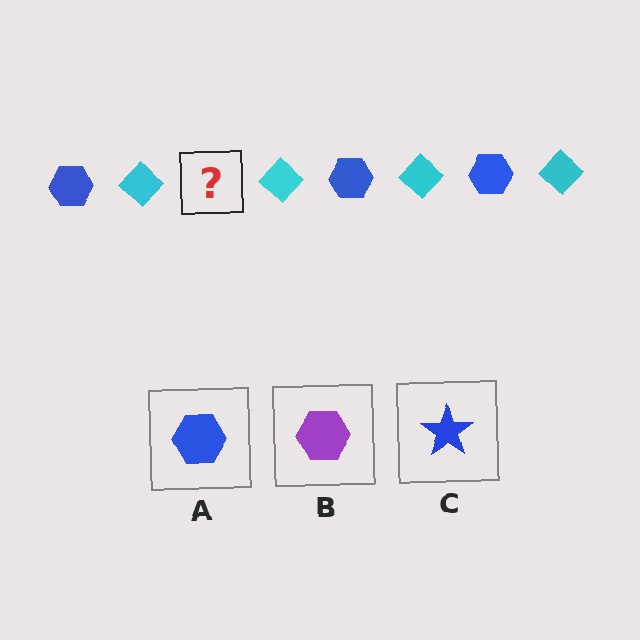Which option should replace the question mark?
Option A.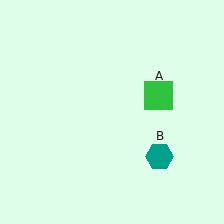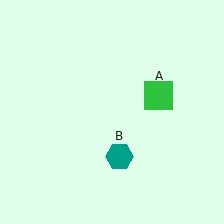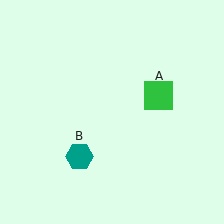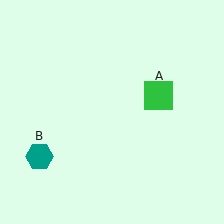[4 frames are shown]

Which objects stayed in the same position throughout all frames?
Green square (object A) remained stationary.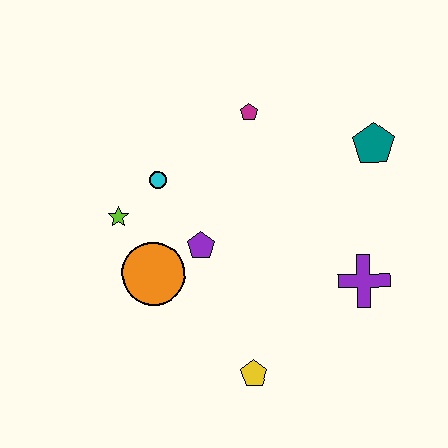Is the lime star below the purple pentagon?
No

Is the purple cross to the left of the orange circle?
No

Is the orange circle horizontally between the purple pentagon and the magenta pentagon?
No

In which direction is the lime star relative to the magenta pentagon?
The lime star is to the left of the magenta pentagon.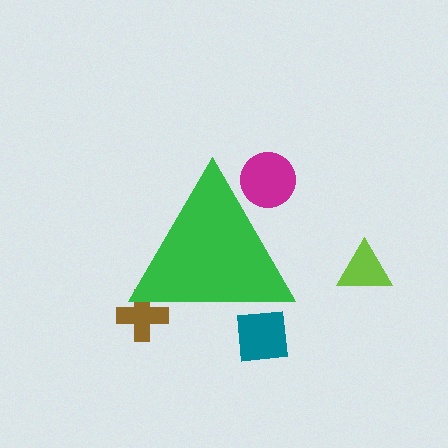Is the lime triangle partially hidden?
No, the lime triangle is fully visible.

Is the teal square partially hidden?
Yes, the teal square is partially hidden behind the green triangle.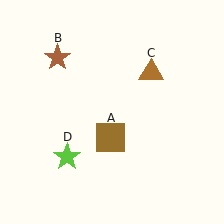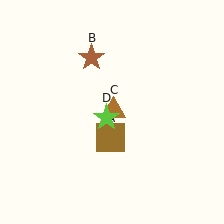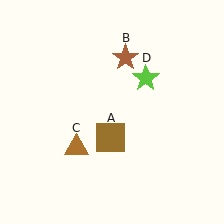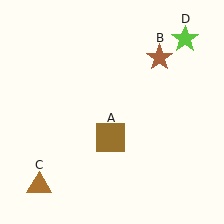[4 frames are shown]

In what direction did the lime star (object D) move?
The lime star (object D) moved up and to the right.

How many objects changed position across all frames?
3 objects changed position: brown star (object B), brown triangle (object C), lime star (object D).